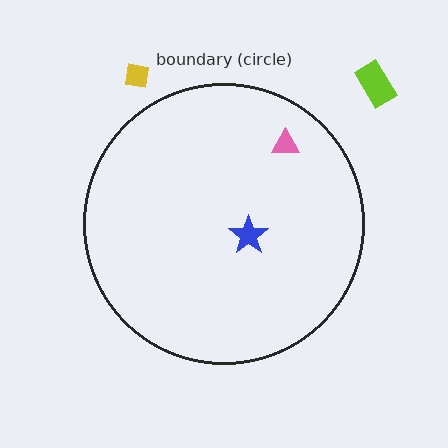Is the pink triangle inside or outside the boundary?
Inside.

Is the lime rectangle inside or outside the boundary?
Outside.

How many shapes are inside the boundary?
2 inside, 2 outside.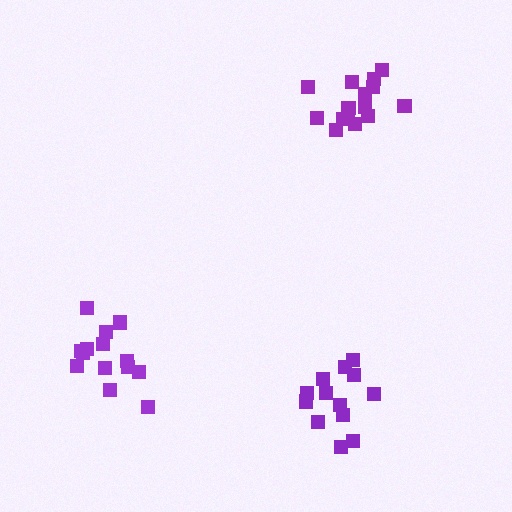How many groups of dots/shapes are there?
There are 3 groups.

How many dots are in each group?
Group 1: 15 dots, Group 2: 14 dots, Group 3: 13 dots (42 total).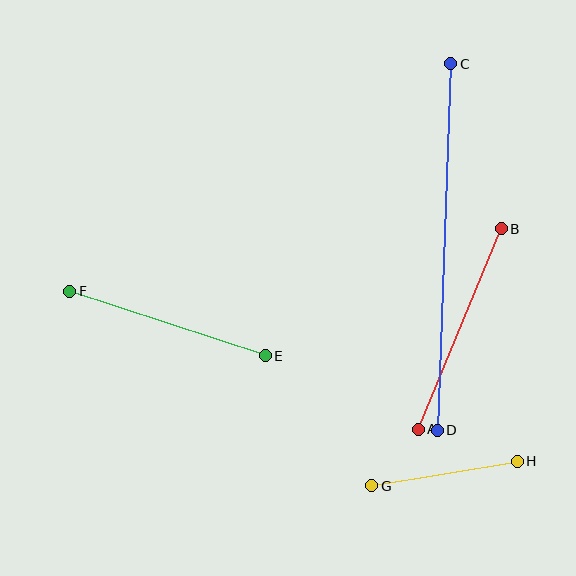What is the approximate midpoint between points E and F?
The midpoint is at approximately (167, 324) pixels.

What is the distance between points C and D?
The distance is approximately 367 pixels.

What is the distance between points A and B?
The distance is approximately 217 pixels.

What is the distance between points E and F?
The distance is approximately 206 pixels.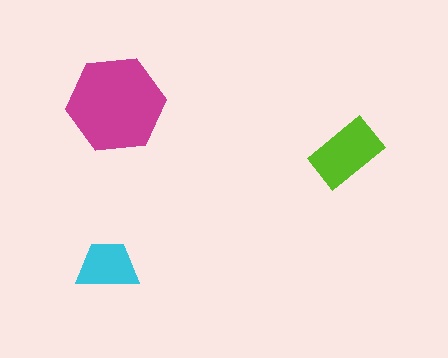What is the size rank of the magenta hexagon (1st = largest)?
1st.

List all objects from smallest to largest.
The cyan trapezoid, the lime rectangle, the magenta hexagon.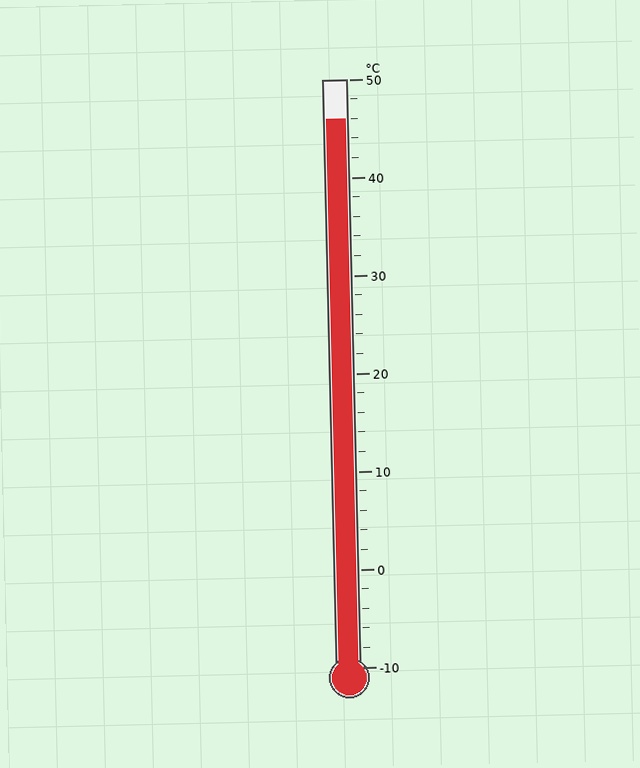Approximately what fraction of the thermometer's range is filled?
The thermometer is filled to approximately 95% of its range.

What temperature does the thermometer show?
The thermometer shows approximately 46°C.